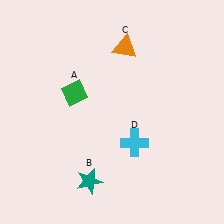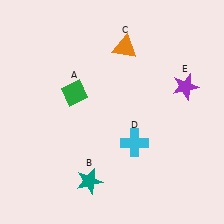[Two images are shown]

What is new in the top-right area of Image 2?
A purple star (E) was added in the top-right area of Image 2.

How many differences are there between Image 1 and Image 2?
There is 1 difference between the two images.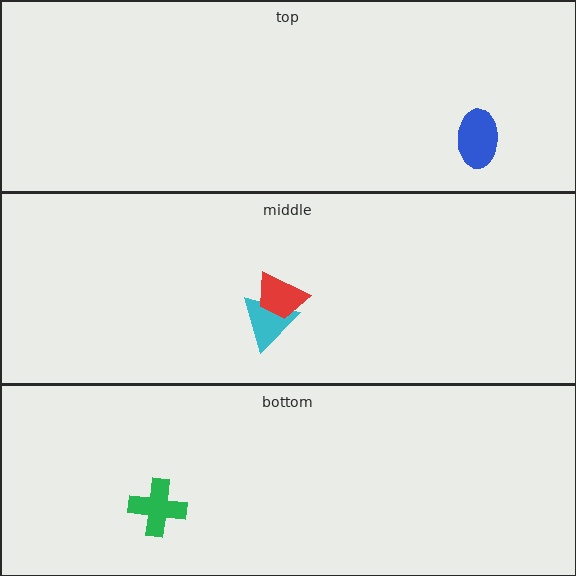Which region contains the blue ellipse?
The top region.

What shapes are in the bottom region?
The green cross.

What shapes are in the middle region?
The cyan triangle, the red trapezoid.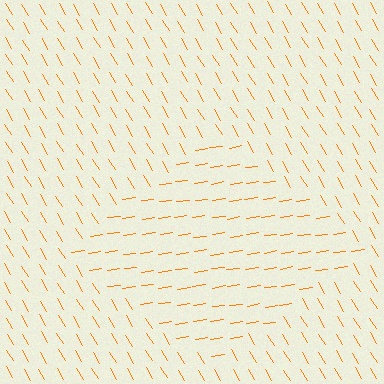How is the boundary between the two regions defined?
The boundary is defined purely by a change in line orientation (approximately 68 degrees difference). All lines are the same color and thickness.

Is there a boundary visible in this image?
Yes, there is a texture boundary formed by a change in line orientation.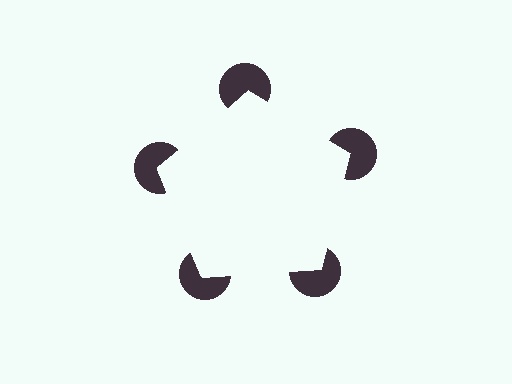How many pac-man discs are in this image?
There are 5 — one at each vertex of the illusory pentagon.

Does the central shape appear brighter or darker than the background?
It typically appears slightly brighter than the background, even though no actual brightness change is drawn.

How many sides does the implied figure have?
5 sides.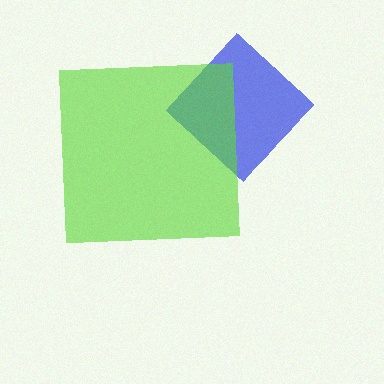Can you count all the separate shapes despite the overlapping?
Yes, there are 2 separate shapes.